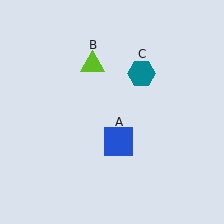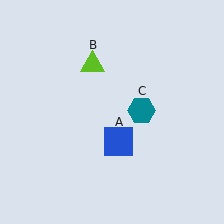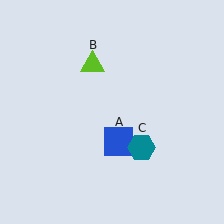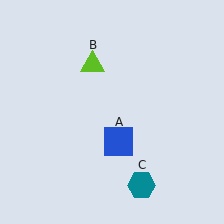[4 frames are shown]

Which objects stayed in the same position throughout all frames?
Blue square (object A) and lime triangle (object B) remained stationary.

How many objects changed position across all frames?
1 object changed position: teal hexagon (object C).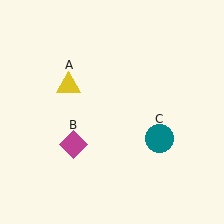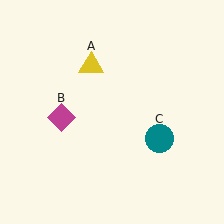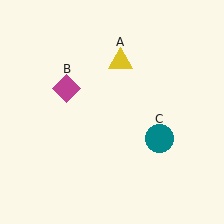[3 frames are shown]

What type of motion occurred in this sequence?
The yellow triangle (object A), magenta diamond (object B) rotated clockwise around the center of the scene.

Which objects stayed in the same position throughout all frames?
Teal circle (object C) remained stationary.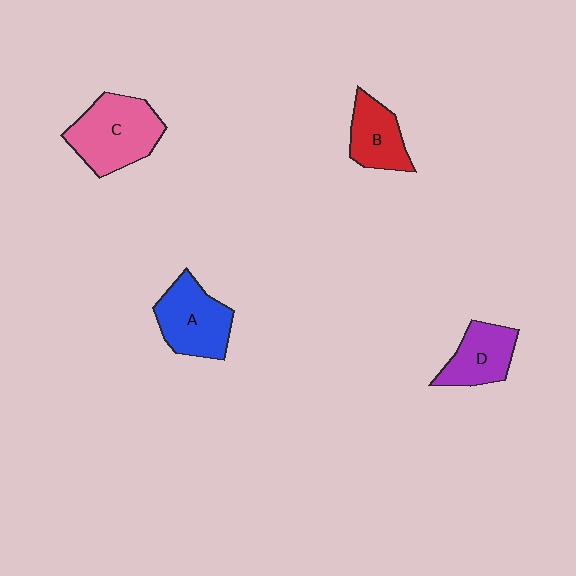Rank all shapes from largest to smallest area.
From largest to smallest: C (pink), A (blue), D (purple), B (red).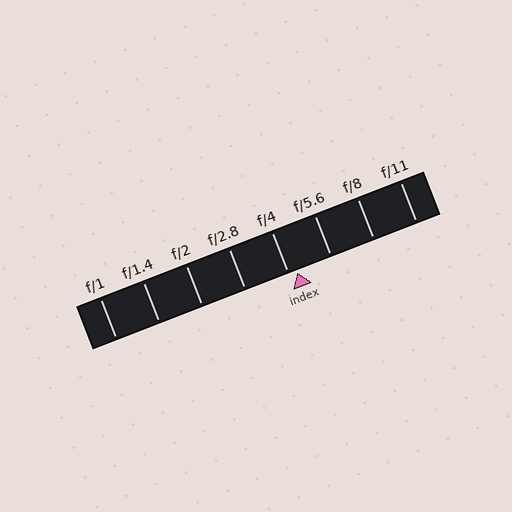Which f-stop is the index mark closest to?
The index mark is closest to f/4.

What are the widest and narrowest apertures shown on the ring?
The widest aperture shown is f/1 and the narrowest is f/11.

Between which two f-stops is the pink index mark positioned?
The index mark is between f/4 and f/5.6.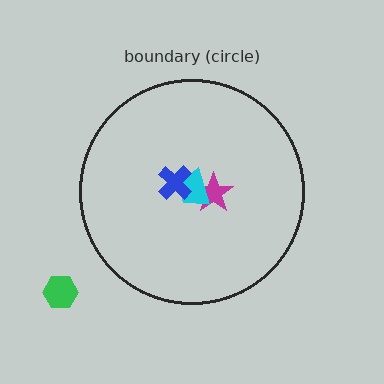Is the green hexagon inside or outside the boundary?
Outside.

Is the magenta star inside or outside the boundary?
Inside.